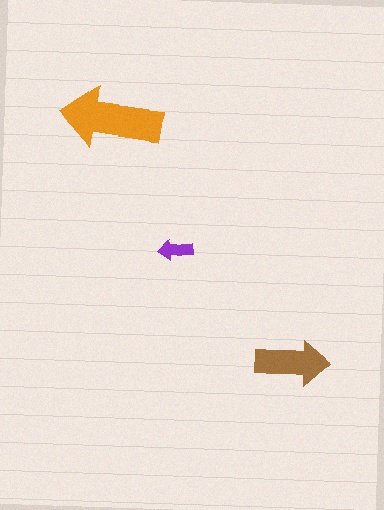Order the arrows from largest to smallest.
the orange one, the brown one, the purple one.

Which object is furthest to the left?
The orange arrow is leftmost.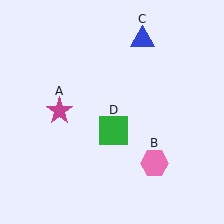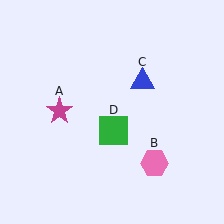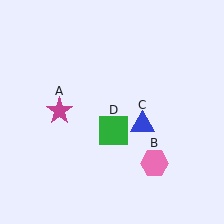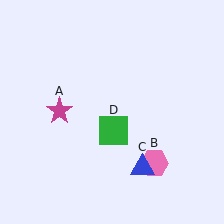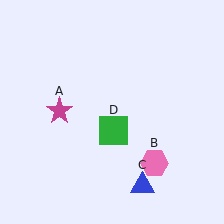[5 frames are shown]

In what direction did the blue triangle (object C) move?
The blue triangle (object C) moved down.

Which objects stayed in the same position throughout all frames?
Magenta star (object A) and pink hexagon (object B) and green square (object D) remained stationary.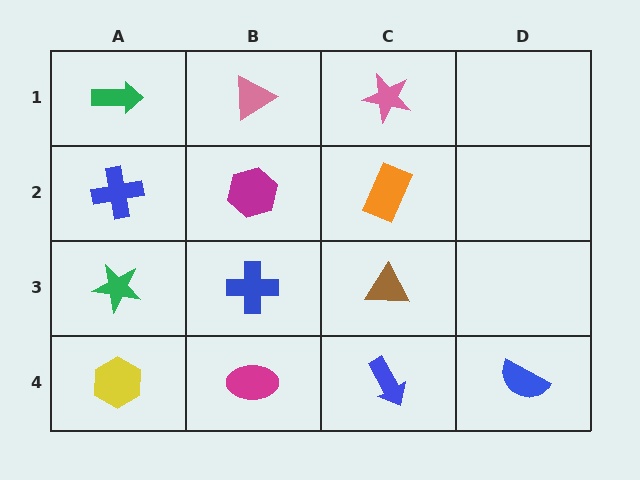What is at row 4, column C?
A blue arrow.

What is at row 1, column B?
A pink triangle.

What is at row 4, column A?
A yellow hexagon.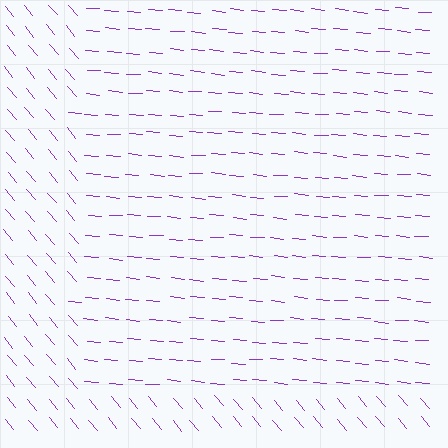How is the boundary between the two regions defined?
The boundary is defined purely by a change in line orientation (approximately 45 degrees difference). All lines are the same color and thickness.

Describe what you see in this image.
The image is filled with small purple line segments. A rectangle region in the image has lines oriented differently from the surrounding lines, creating a visible texture boundary.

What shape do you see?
I see a rectangle.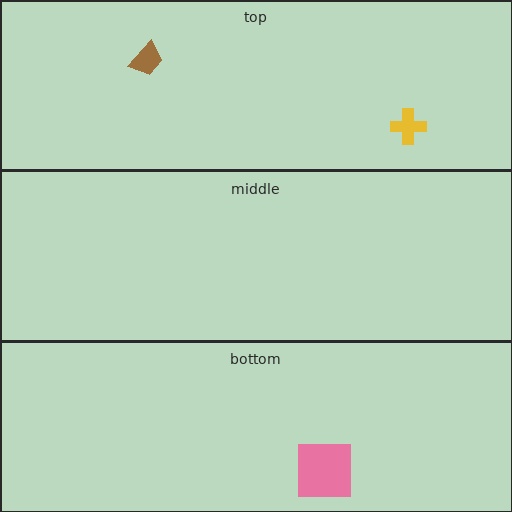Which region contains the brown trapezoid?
The top region.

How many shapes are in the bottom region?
1.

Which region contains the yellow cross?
The top region.